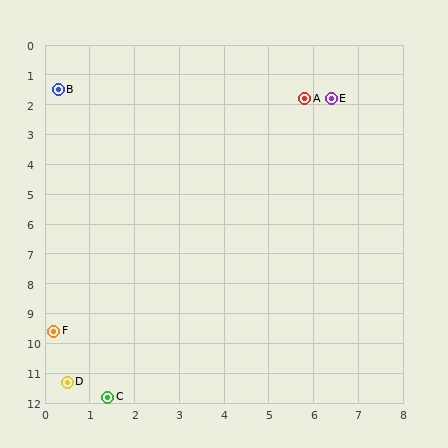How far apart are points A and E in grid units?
Points A and E are about 0.6 grid units apart.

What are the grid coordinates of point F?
Point F is at approximately (0.2, 9.6).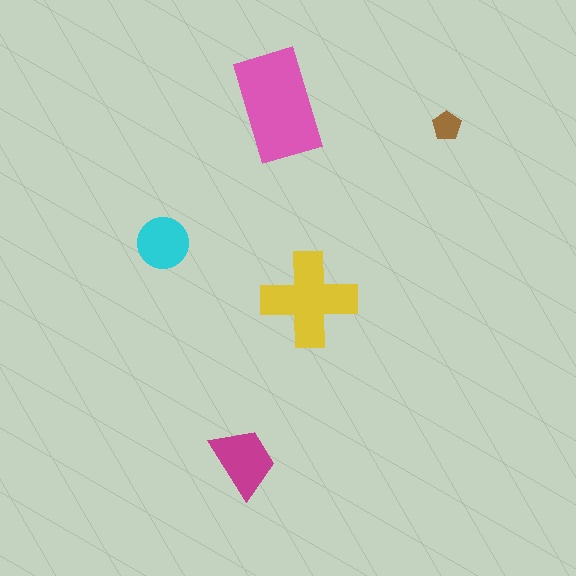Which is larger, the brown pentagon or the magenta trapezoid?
The magenta trapezoid.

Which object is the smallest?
The brown pentagon.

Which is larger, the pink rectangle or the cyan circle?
The pink rectangle.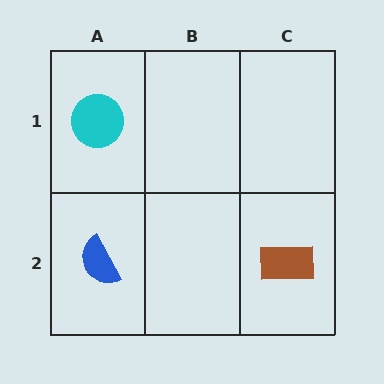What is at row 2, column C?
A brown rectangle.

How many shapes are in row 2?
2 shapes.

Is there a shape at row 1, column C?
No, that cell is empty.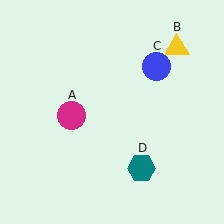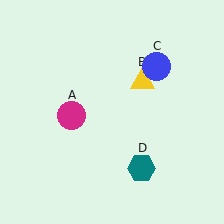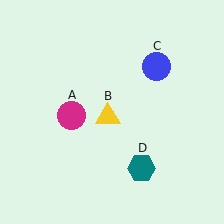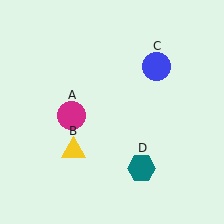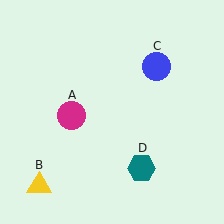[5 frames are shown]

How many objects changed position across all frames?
1 object changed position: yellow triangle (object B).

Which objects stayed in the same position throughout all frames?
Magenta circle (object A) and blue circle (object C) and teal hexagon (object D) remained stationary.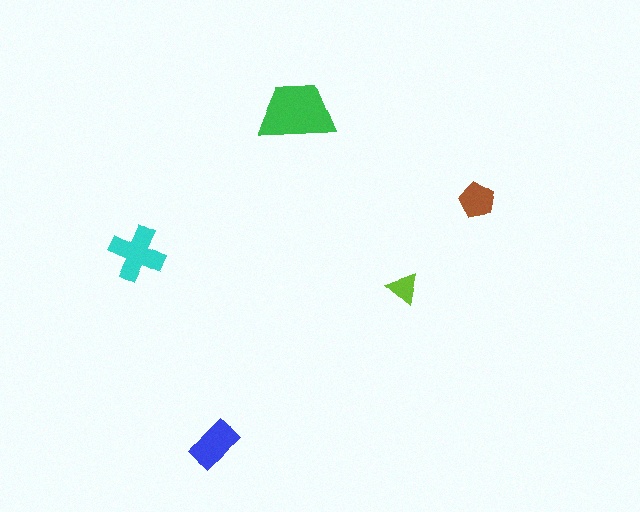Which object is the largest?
The green trapezoid.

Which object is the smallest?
The lime triangle.